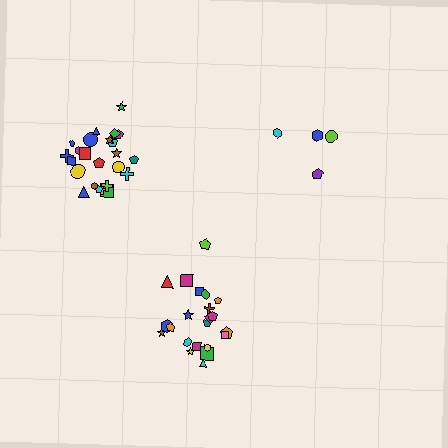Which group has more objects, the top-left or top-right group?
The top-left group.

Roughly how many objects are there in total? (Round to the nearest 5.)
Roughly 50 objects in total.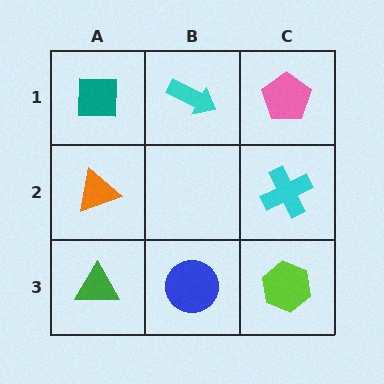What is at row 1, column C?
A pink pentagon.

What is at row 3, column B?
A blue circle.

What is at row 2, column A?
An orange triangle.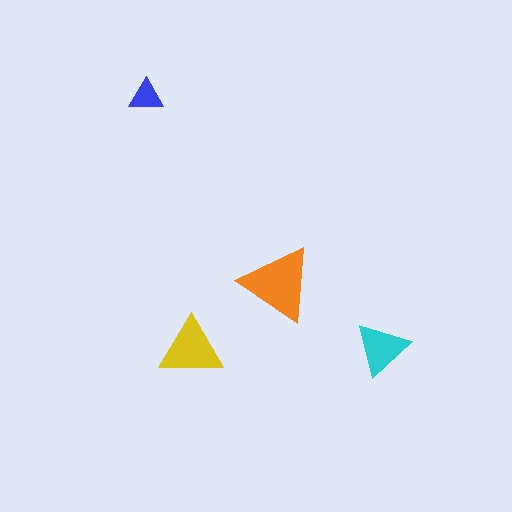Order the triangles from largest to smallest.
the orange one, the yellow one, the cyan one, the blue one.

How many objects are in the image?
There are 4 objects in the image.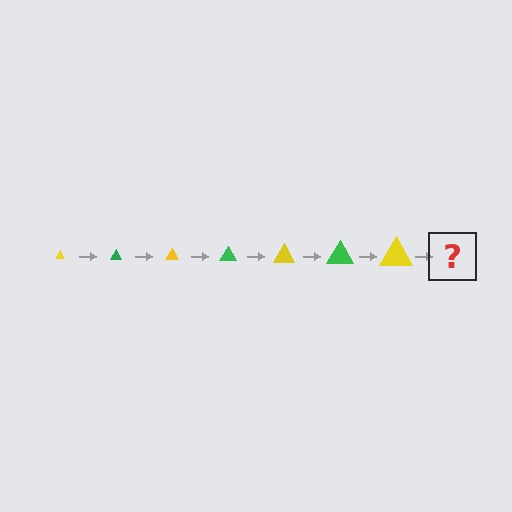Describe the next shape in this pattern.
It should be a green triangle, larger than the previous one.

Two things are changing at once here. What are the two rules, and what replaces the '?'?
The two rules are that the triangle grows larger each step and the color cycles through yellow and green. The '?' should be a green triangle, larger than the previous one.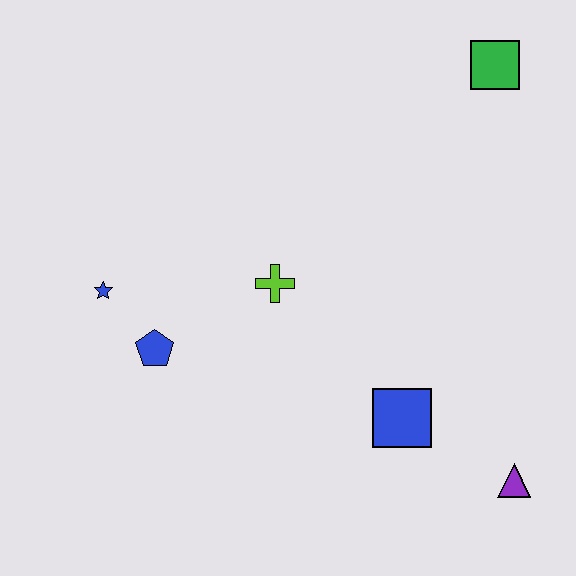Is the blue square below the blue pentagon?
Yes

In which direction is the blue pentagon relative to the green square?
The blue pentagon is to the left of the green square.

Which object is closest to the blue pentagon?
The blue star is closest to the blue pentagon.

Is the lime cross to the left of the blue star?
No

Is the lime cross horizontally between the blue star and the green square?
Yes